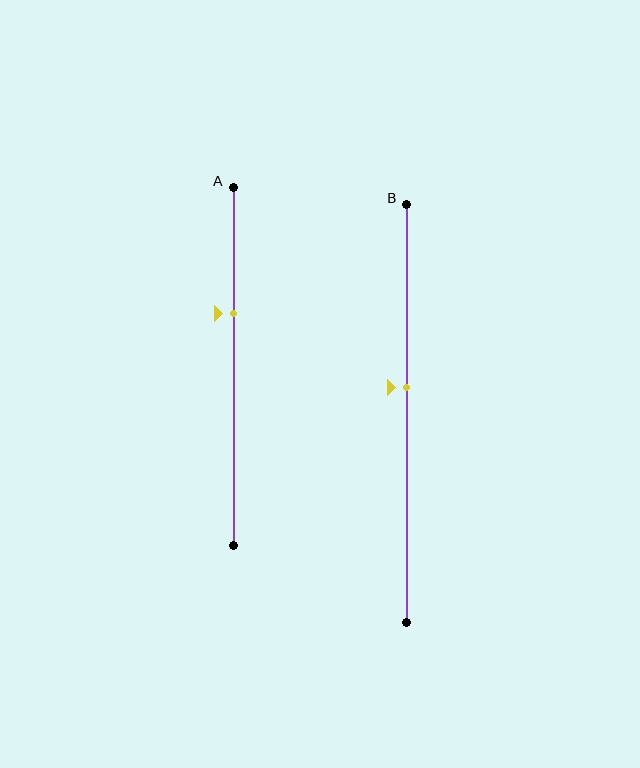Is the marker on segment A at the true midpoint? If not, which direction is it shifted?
No, the marker on segment A is shifted upward by about 15% of the segment length.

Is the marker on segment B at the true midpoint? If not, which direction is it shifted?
No, the marker on segment B is shifted upward by about 6% of the segment length.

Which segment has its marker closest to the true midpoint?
Segment B has its marker closest to the true midpoint.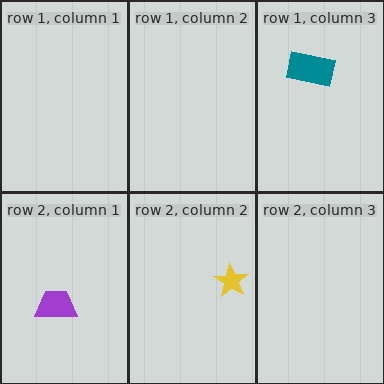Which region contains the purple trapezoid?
The row 2, column 1 region.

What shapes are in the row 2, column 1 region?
The purple trapezoid.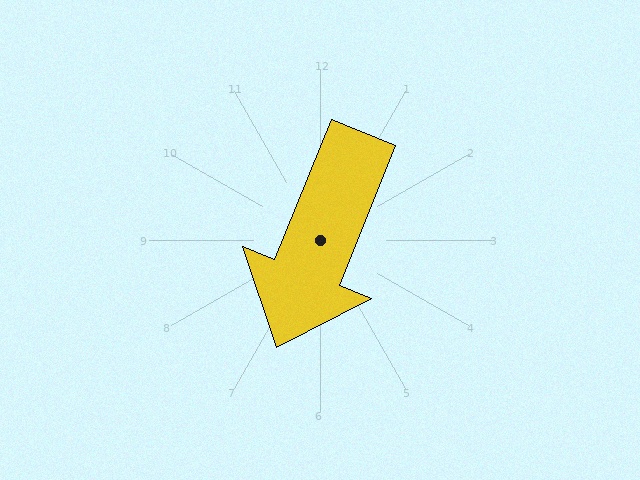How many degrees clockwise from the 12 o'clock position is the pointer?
Approximately 202 degrees.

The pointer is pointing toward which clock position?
Roughly 7 o'clock.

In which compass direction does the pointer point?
South.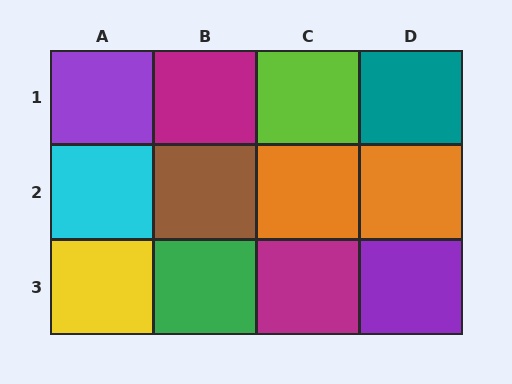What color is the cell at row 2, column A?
Cyan.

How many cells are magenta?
2 cells are magenta.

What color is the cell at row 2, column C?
Orange.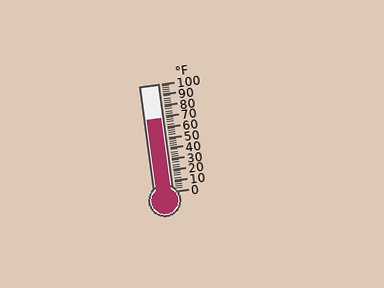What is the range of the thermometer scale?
The thermometer scale ranges from 0°F to 100°F.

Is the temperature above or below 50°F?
The temperature is above 50°F.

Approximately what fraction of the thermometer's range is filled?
The thermometer is filled to approximately 70% of its range.